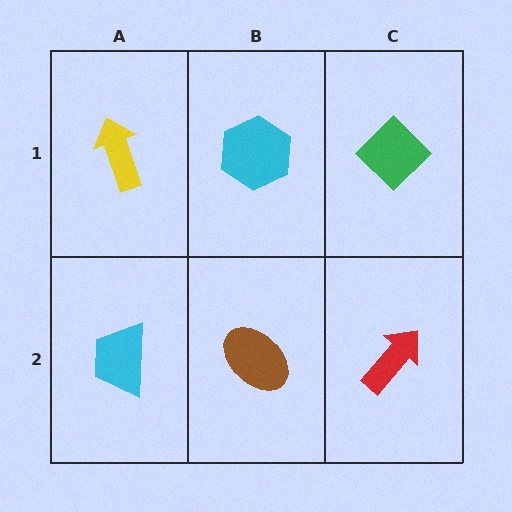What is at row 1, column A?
A yellow arrow.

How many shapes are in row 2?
3 shapes.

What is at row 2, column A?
A cyan trapezoid.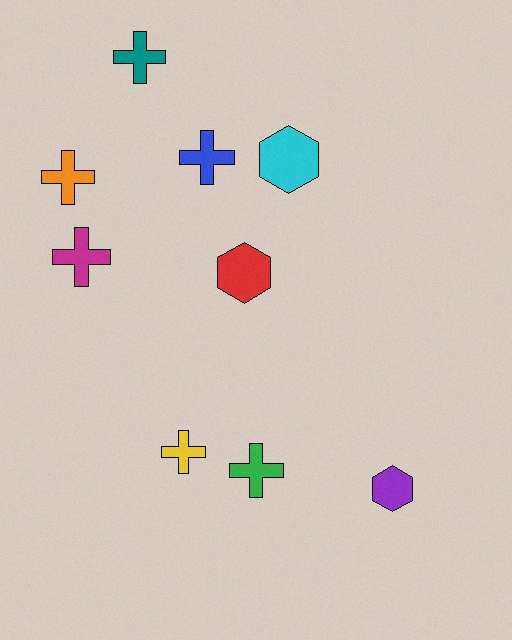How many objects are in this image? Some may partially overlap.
There are 9 objects.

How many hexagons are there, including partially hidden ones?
There are 3 hexagons.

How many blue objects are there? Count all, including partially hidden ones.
There is 1 blue object.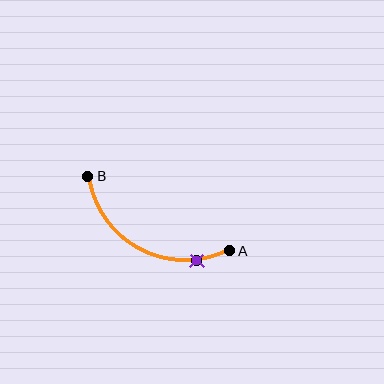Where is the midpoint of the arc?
The arc midpoint is the point on the curve farthest from the straight line joining A and B. It sits below that line.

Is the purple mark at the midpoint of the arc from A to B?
No. The purple mark lies on the arc but is closer to endpoint A. The arc midpoint would be at the point on the curve equidistant along the arc from both A and B.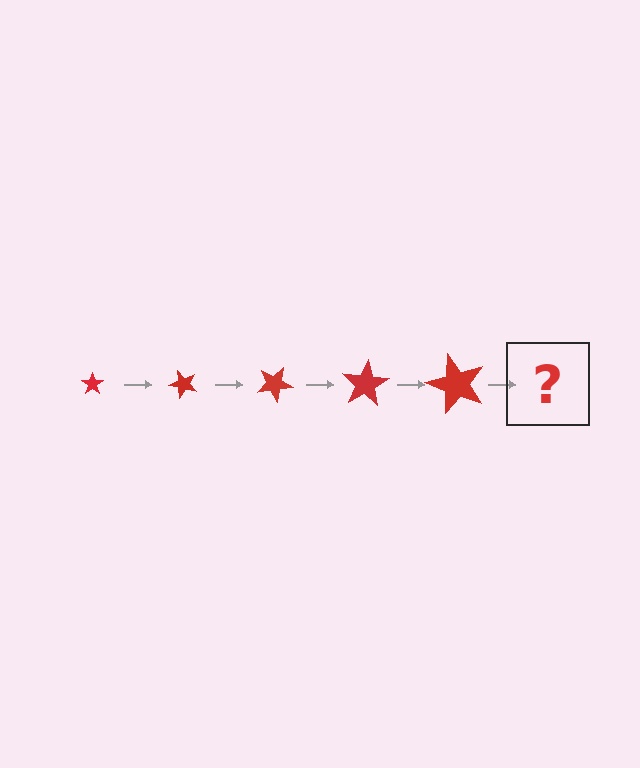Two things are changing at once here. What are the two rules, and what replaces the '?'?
The two rules are that the star grows larger each step and it rotates 50 degrees each step. The '?' should be a star, larger than the previous one and rotated 250 degrees from the start.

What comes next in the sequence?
The next element should be a star, larger than the previous one and rotated 250 degrees from the start.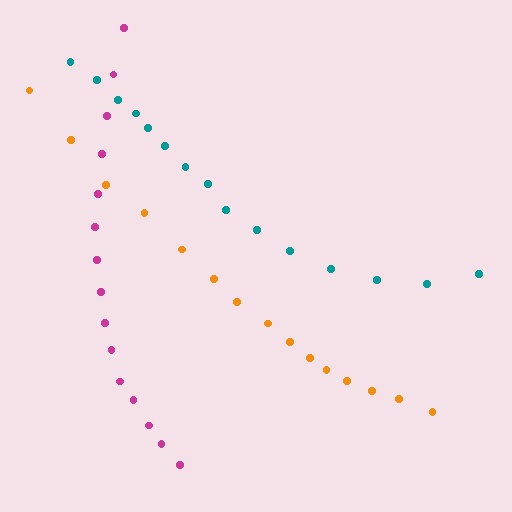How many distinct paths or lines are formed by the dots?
There are 3 distinct paths.